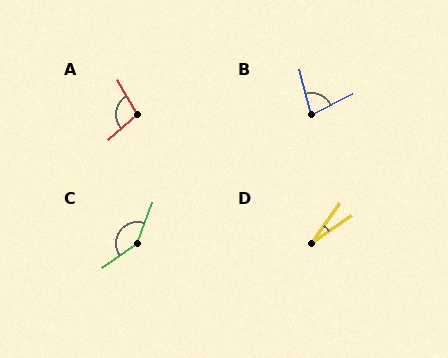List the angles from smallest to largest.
D (19°), B (77°), A (101°), C (145°).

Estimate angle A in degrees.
Approximately 101 degrees.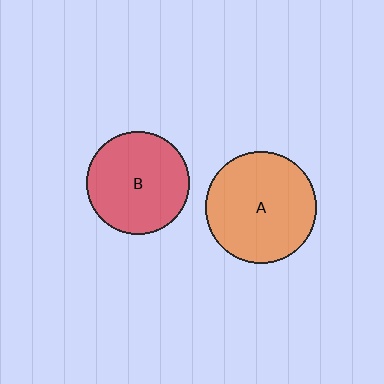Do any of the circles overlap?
No, none of the circles overlap.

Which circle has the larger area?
Circle A (orange).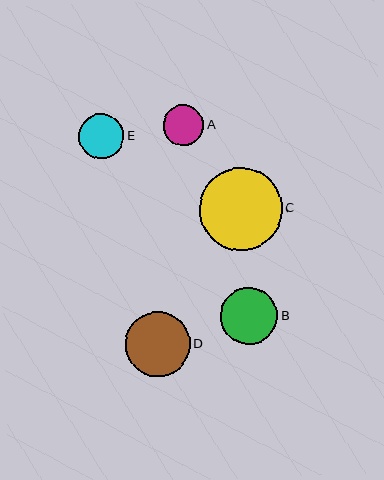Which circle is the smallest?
Circle A is the smallest with a size of approximately 40 pixels.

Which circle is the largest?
Circle C is the largest with a size of approximately 83 pixels.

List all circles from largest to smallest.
From largest to smallest: C, D, B, E, A.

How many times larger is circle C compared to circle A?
Circle C is approximately 2.0 times the size of circle A.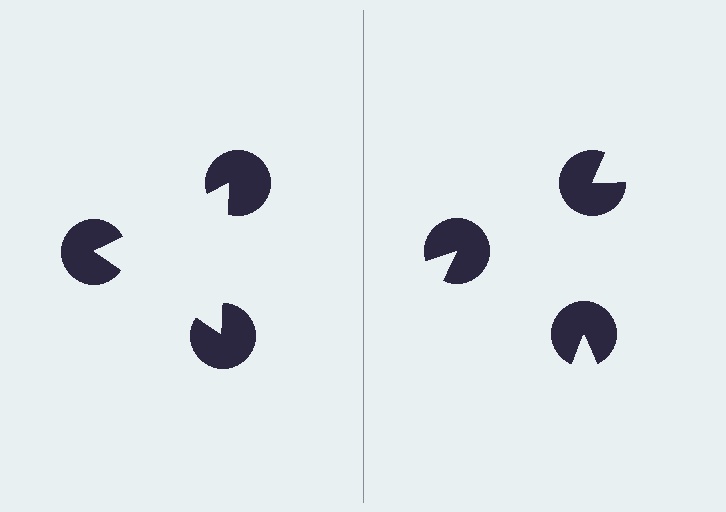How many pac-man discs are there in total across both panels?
6 — 3 on each side.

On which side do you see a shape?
An illusory triangle appears on the left side. On the right side the wedge cuts are rotated, so no coherent shape forms.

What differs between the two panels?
The pac-man discs are positioned identically on both sides; only the wedge orientations differ. On the left they align to a triangle; on the right they are misaligned.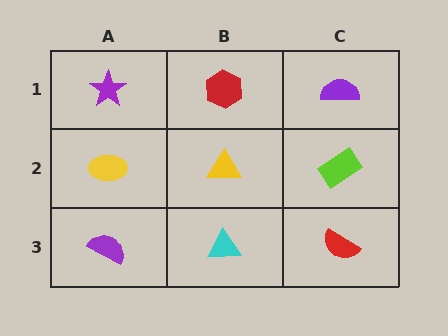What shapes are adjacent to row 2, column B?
A red hexagon (row 1, column B), a cyan triangle (row 3, column B), a yellow ellipse (row 2, column A), a lime rectangle (row 2, column C).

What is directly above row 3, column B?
A yellow triangle.